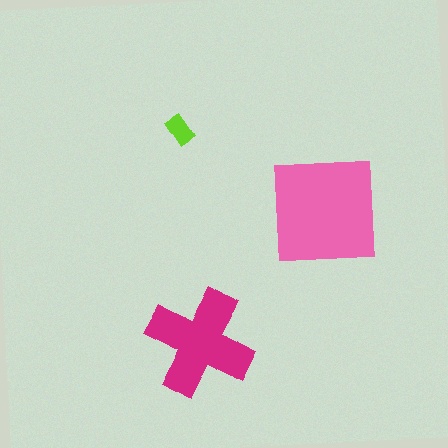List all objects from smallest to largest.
The lime rectangle, the magenta cross, the pink square.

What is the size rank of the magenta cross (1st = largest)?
2nd.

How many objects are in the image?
There are 3 objects in the image.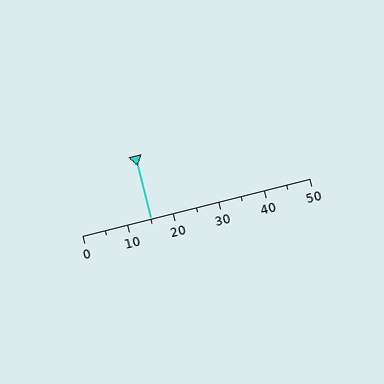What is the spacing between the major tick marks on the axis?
The major ticks are spaced 10 apart.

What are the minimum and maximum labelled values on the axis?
The axis runs from 0 to 50.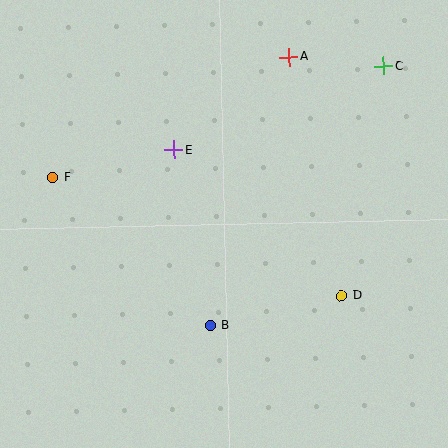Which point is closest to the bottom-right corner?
Point D is closest to the bottom-right corner.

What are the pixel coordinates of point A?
Point A is at (289, 57).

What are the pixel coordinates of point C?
Point C is at (383, 66).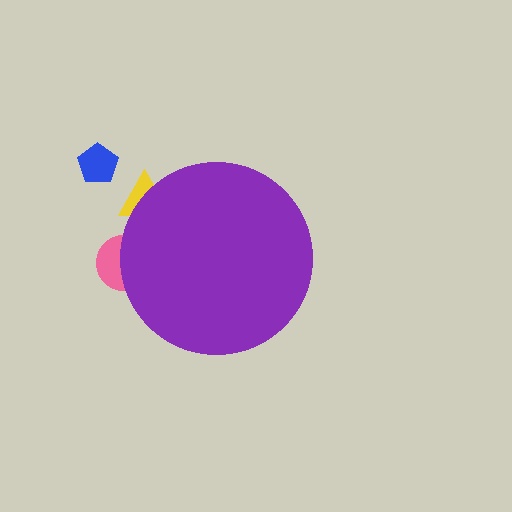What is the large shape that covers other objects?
A purple circle.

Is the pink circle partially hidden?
Yes, the pink circle is partially hidden behind the purple circle.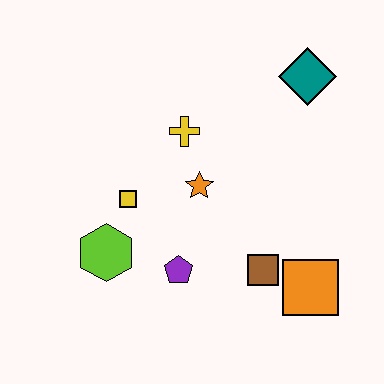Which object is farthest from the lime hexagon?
The teal diamond is farthest from the lime hexagon.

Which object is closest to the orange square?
The brown square is closest to the orange square.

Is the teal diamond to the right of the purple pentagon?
Yes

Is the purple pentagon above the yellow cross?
No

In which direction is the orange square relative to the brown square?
The orange square is to the right of the brown square.